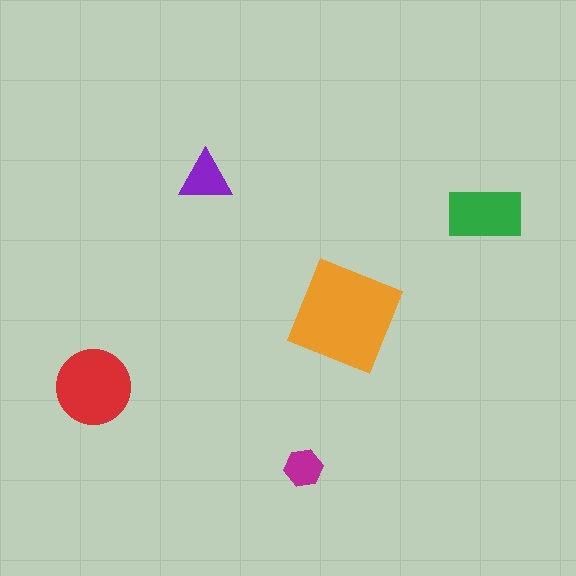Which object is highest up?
The purple triangle is topmost.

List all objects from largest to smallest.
The orange diamond, the red circle, the green rectangle, the purple triangle, the magenta hexagon.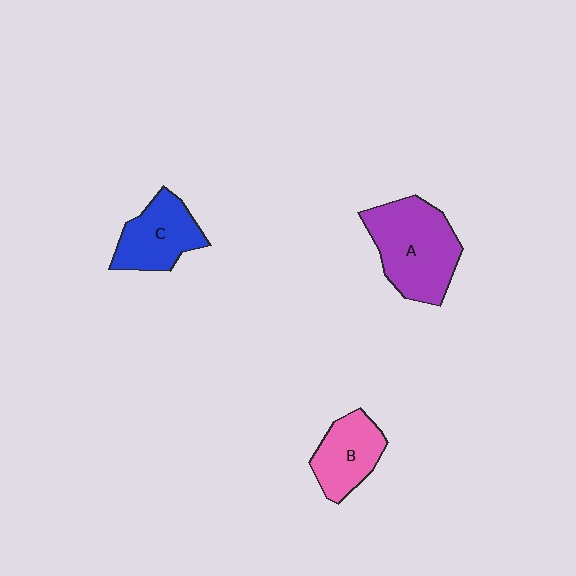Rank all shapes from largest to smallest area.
From largest to smallest: A (purple), C (blue), B (pink).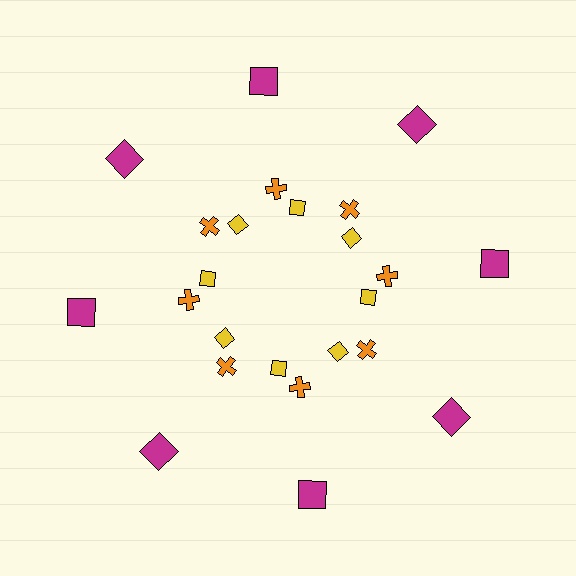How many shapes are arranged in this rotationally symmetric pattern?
There are 24 shapes, arranged in 8 groups of 3.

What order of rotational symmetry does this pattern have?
This pattern has 8-fold rotational symmetry.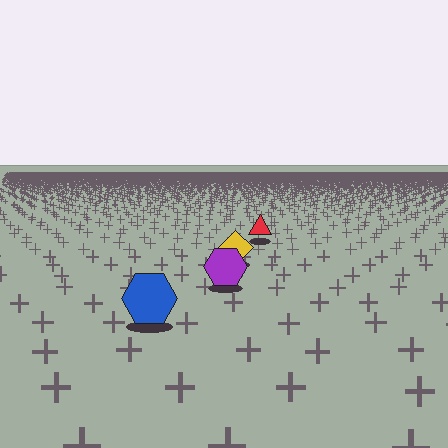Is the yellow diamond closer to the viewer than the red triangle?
Yes. The yellow diamond is closer — you can tell from the texture gradient: the ground texture is coarser near it.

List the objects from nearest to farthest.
From nearest to farthest: the blue hexagon, the purple hexagon, the yellow diamond, the red triangle.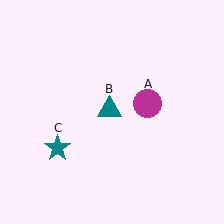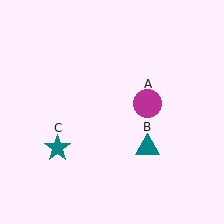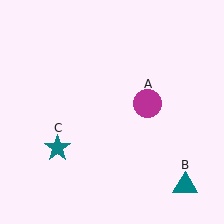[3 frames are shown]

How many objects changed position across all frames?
1 object changed position: teal triangle (object B).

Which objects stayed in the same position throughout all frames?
Magenta circle (object A) and teal star (object C) remained stationary.